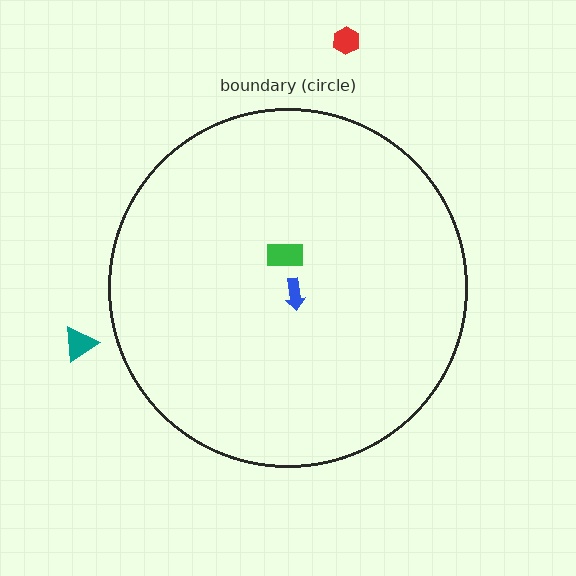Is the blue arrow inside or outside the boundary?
Inside.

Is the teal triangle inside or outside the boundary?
Outside.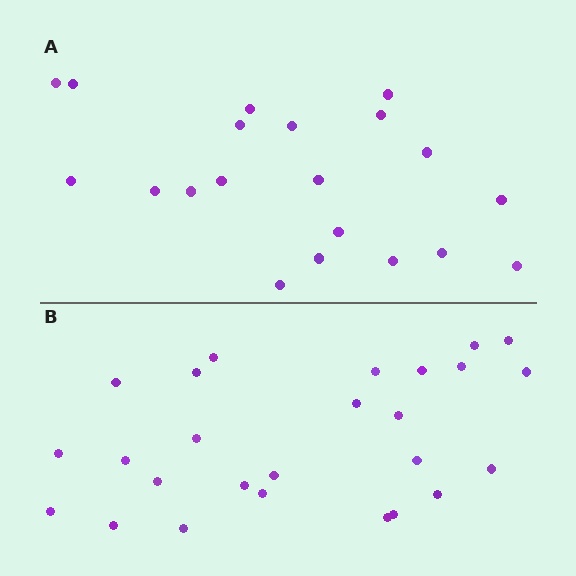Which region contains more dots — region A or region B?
Region B (the bottom region) has more dots.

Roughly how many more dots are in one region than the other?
Region B has about 6 more dots than region A.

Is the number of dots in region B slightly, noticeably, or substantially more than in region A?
Region B has noticeably more, but not dramatically so. The ratio is roughly 1.3 to 1.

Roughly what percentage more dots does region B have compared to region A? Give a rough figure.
About 30% more.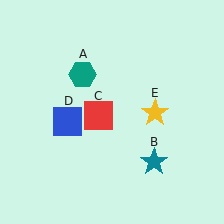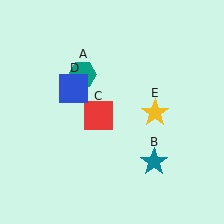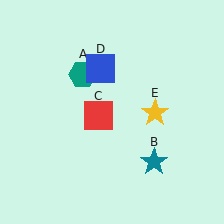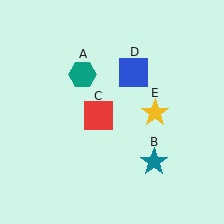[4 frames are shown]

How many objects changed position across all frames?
1 object changed position: blue square (object D).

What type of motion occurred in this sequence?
The blue square (object D) rotated clockwise around the center of the scene.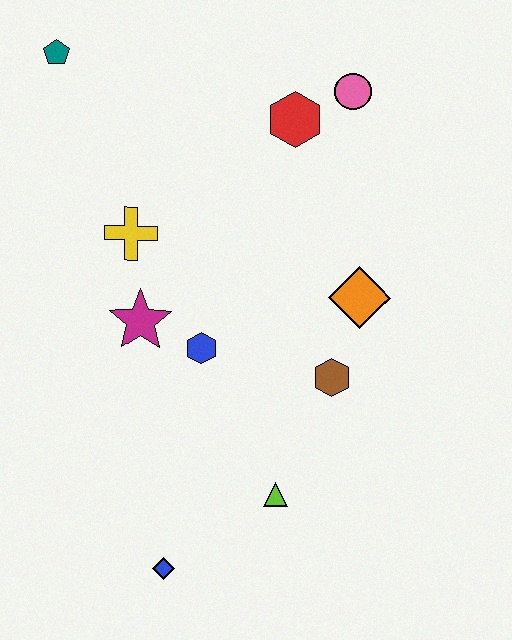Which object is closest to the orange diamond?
The brown hexagon is closest to the orange diamond.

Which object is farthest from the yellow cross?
The blue diamond is farthest from the yellow cross.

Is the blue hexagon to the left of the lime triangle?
Yes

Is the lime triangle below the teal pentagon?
Yes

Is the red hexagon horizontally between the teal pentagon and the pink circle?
Yes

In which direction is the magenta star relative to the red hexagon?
The magenta star is below the red hexagon.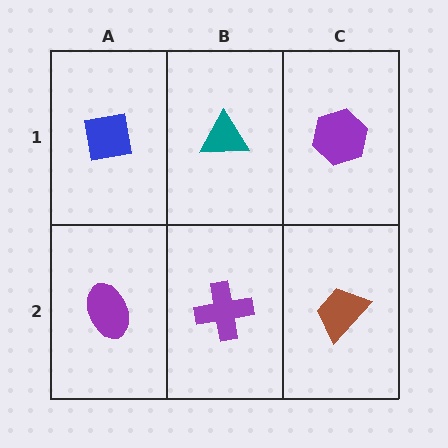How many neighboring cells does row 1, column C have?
2.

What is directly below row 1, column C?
A brown trapezoid.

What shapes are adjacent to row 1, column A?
A purple ellipse (row 2, column A), a teal triangle (row 1, column B).